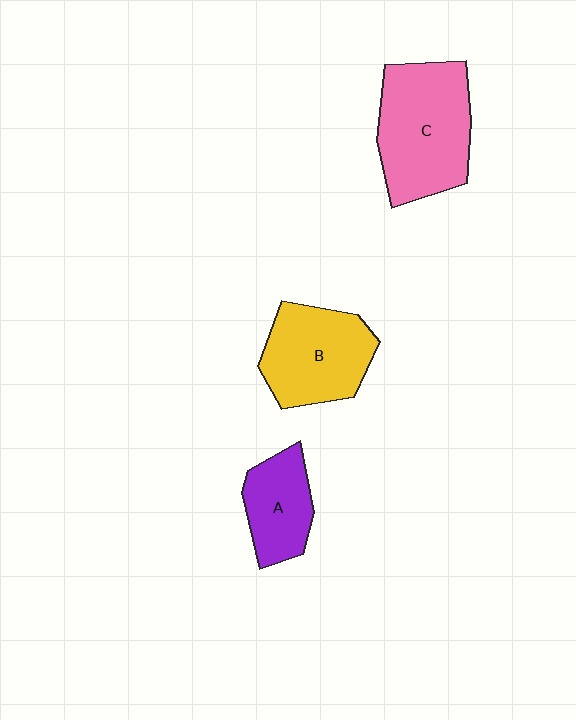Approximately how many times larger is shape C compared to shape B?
Approximately 1.2 times.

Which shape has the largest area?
Shape C (pink).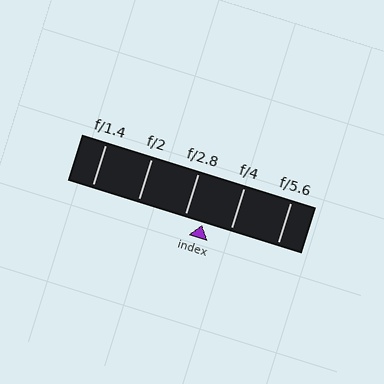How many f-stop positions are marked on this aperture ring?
There are 5 f-stop positions marked.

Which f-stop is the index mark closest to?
The index mark is closest to f/2.8.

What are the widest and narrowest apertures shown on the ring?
The widest aperture shown is f/1.4 and the narrowest is f/5.6.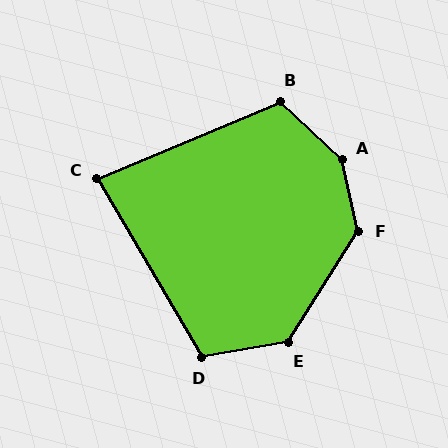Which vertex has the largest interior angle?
A, at approximately 146 degrees.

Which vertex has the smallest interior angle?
C, at approximately 82 degrees.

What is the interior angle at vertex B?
Approximately 114 degrees (obtuse).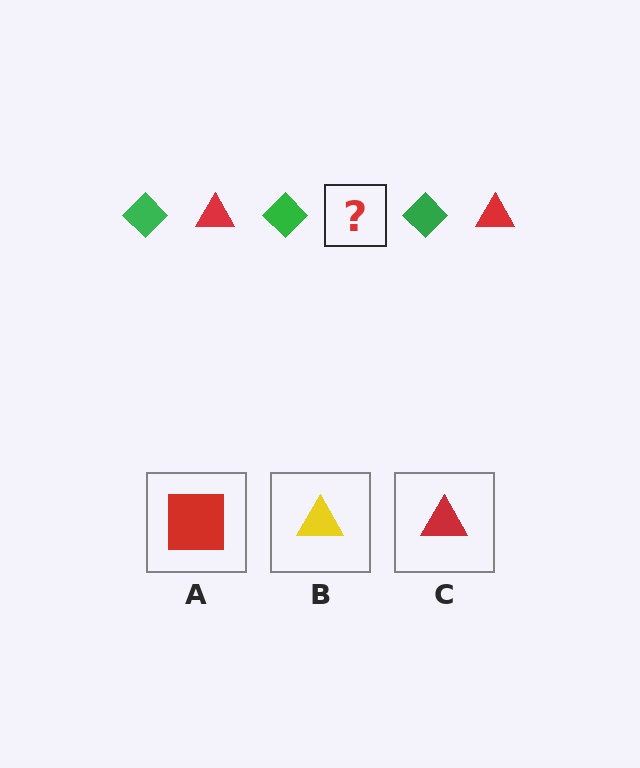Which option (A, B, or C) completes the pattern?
C.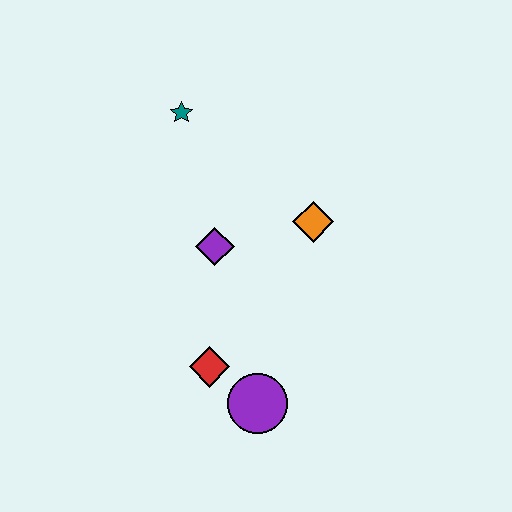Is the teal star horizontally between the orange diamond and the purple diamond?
No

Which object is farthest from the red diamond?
The teal star is farthest from the red diamond.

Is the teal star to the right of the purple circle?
No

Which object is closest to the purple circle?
The red diamond is closest to the purple circle.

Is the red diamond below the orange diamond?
Yes